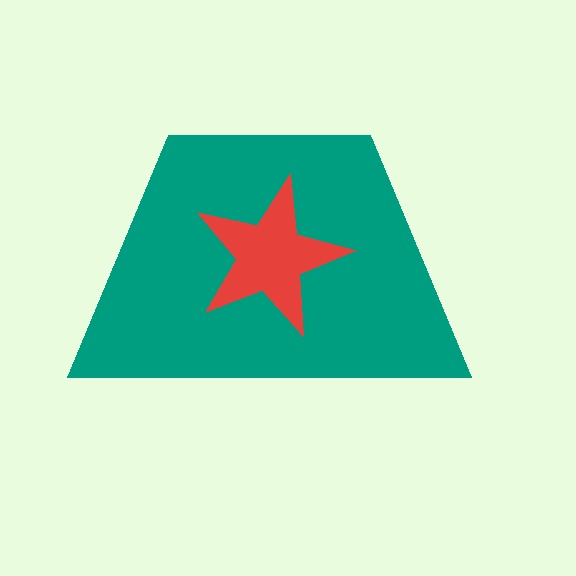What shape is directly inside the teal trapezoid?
The red star.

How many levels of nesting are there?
2.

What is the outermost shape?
The teal trapezoid.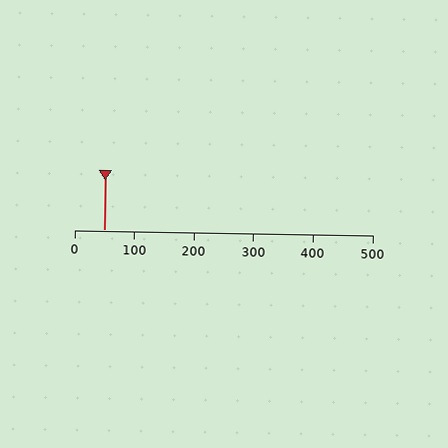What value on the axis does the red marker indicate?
The marker indicates approximately 50.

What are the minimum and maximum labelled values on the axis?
The axis runs from 0 to 500.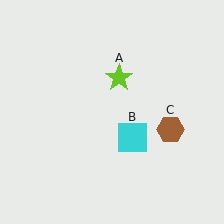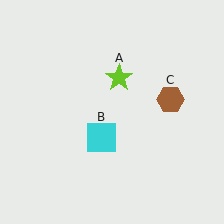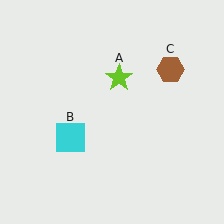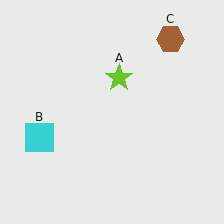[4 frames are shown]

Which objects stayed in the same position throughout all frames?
Lime star (object A) remained stationary.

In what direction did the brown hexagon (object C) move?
The brown hexagon (object C) moved up.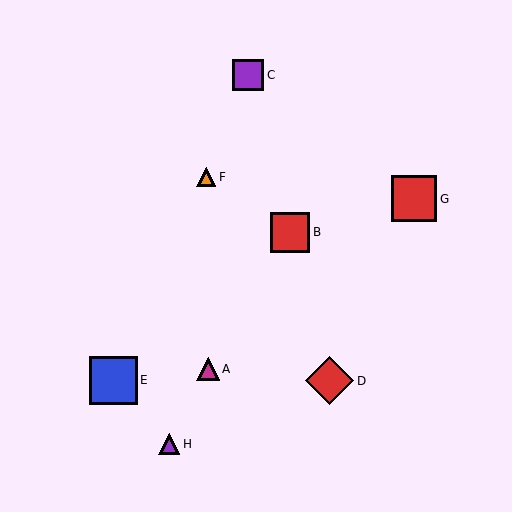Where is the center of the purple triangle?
The center of the purple triangle is at (169, 444).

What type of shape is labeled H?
Shape H is a purple triangle.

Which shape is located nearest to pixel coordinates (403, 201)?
The red square (labeled G) at (414, 199) is nearest to that location.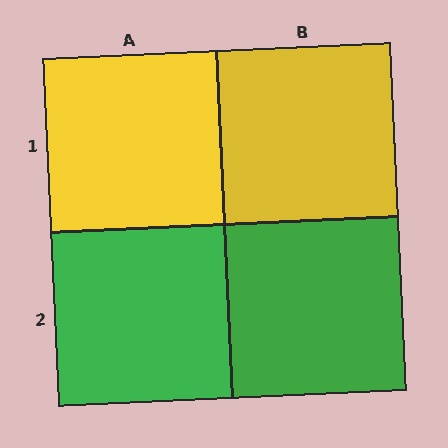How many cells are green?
2 cells are green.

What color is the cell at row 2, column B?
Green.